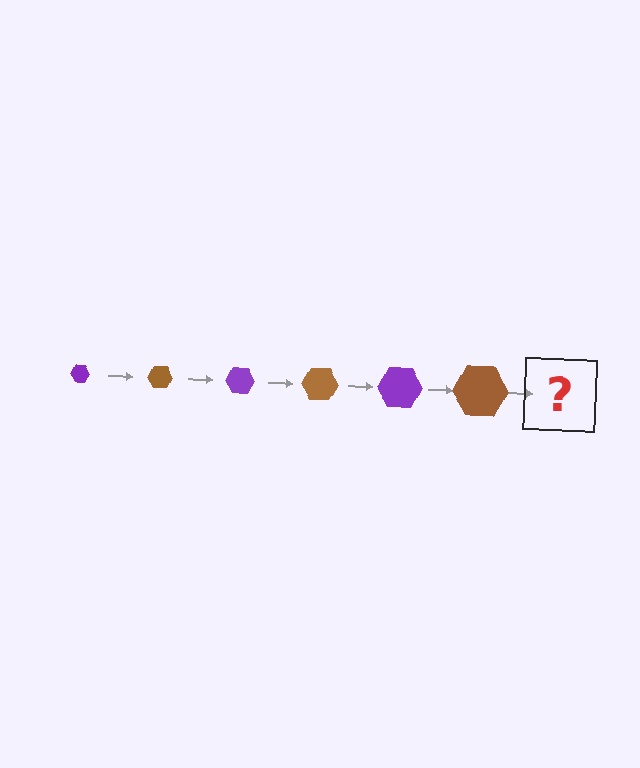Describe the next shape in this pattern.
It should be a purple hexagon, larger than the previous one.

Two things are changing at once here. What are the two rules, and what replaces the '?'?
The two rules are that the hexagon grows larger each step and the color cycles through purple and brown. The '?' should be a purple hexagon, larger than the previous one.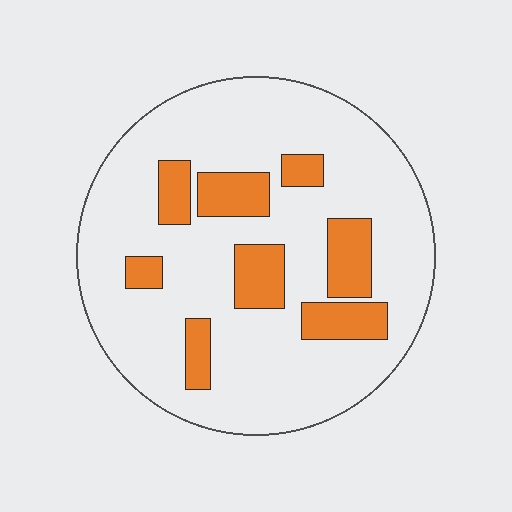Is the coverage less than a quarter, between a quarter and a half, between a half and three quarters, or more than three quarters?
Less than a quarter.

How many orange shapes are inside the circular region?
8.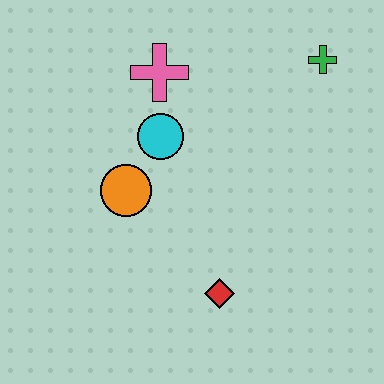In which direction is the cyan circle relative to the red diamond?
The cyan circle is above the red diamond.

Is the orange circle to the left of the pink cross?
Yes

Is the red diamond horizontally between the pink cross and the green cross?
Yes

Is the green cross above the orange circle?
Yes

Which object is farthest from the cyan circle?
The green cross is farthest from the cyan circle.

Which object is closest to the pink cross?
The cyan circle is closest to the pink cross.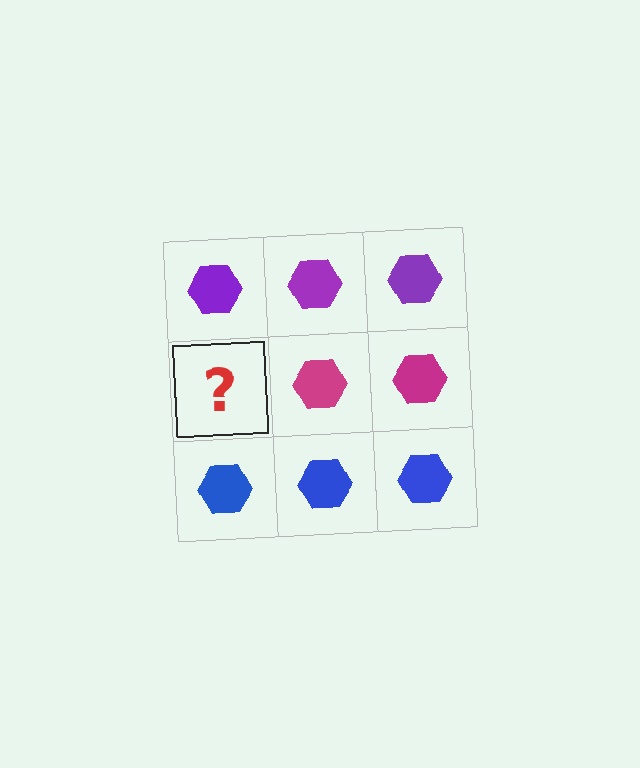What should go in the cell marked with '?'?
The missing cell should contain a magenta hexagon.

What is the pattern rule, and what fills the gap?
The rule is that each row has a consistent color. The gap should be filled with a magenta hexagon.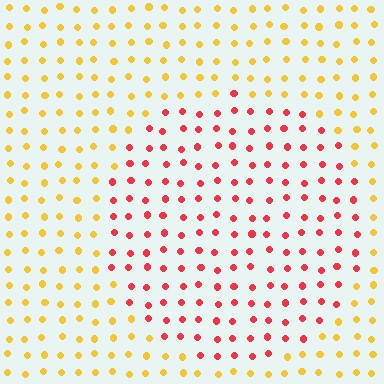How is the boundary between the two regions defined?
The boundary is defined purely by a slight shift in hue (about 52 degrees). Spacing, size, and orientation are identical on both sides.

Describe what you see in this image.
The image is filled with small yellow elements in a uniform arrangement. A circle-shaped region is visible where the elements are tinted to a slightly different hue, forming a subtle color boundary.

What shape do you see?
I see a circle.